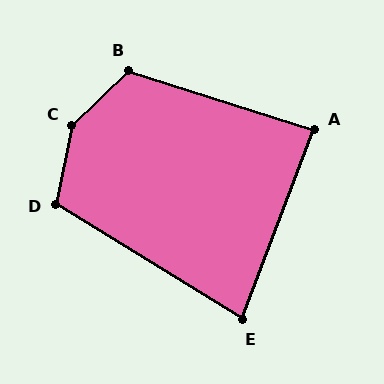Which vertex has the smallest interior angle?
E, at approximately 79 degrees.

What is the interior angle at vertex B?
Approximately 118 degrees (obtuse).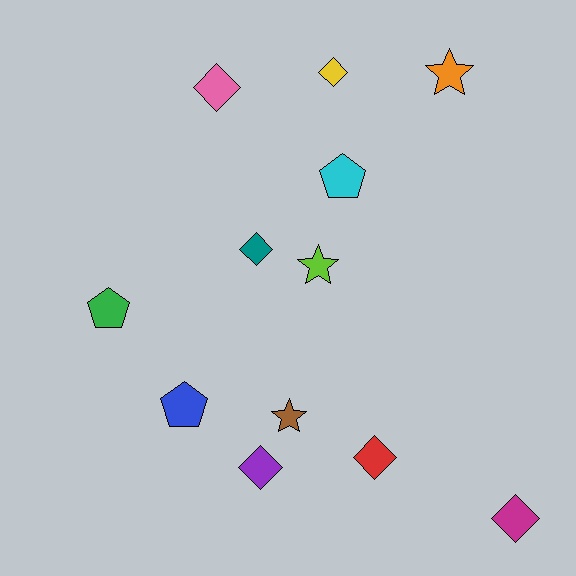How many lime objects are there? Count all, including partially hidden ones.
There is 1 lime object.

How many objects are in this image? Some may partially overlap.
There are 12 objects.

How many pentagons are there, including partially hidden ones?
There are 3 pentagons.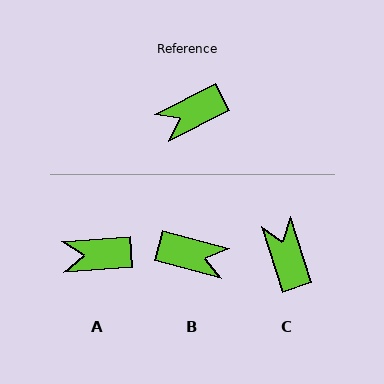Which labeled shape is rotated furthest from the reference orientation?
B, about 138 degrees away.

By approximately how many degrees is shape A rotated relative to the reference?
Approximately 23 degrees clockwise.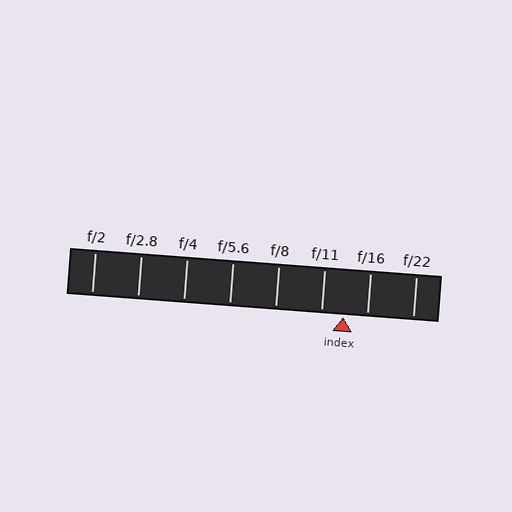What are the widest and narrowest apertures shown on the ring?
The widest aperture shown is f/2 and the narrowest is f/22.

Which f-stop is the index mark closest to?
The index mark is closest to f/11.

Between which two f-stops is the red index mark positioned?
The index mark is between f/11 and f/16.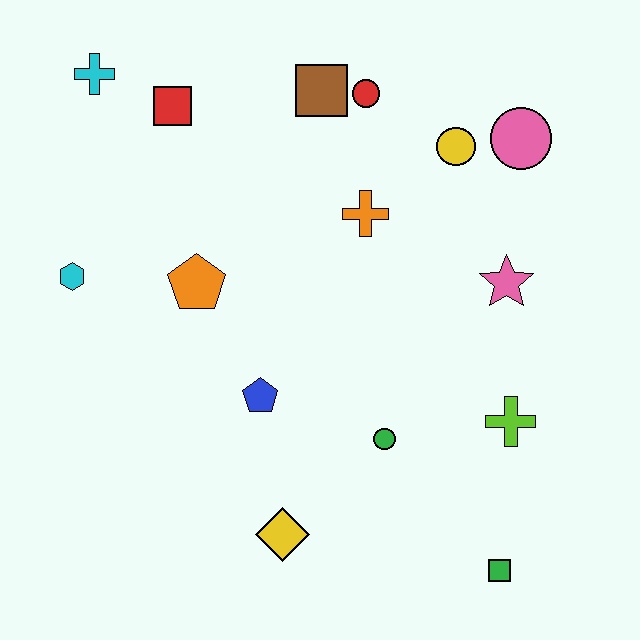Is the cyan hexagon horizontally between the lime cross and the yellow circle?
No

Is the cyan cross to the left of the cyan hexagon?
No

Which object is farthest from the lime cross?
The cyan cross is farthest from the lime cross.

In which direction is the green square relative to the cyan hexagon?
The green square is to the right of the cyan hexagon.